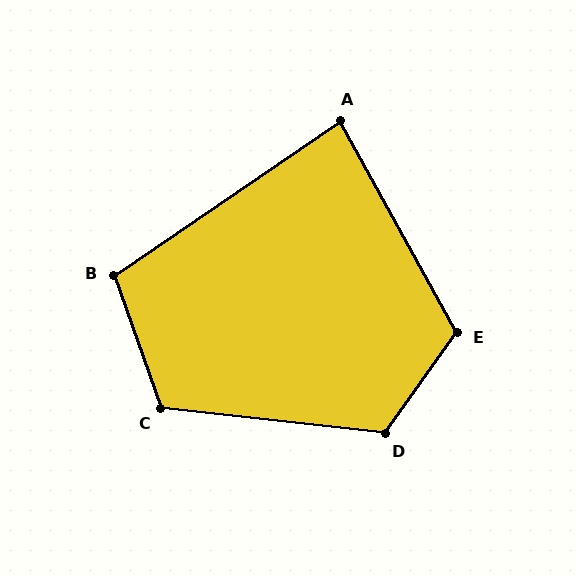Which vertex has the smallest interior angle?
A, at approximately 85 degrees.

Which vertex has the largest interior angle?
D, at approximately 119 degrees.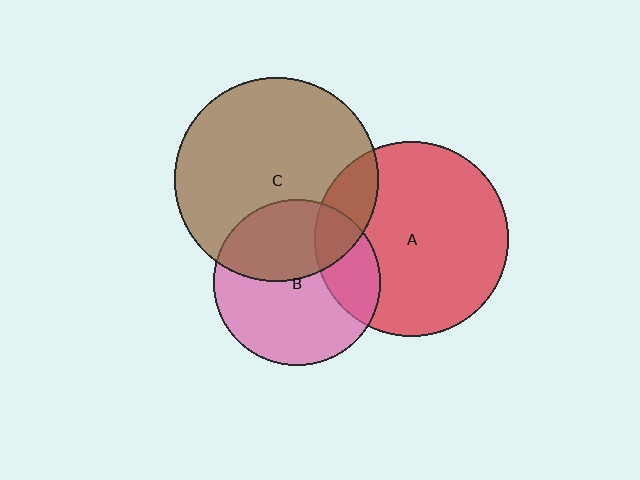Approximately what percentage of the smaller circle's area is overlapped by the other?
Approximately 15%.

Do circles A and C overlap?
Yes.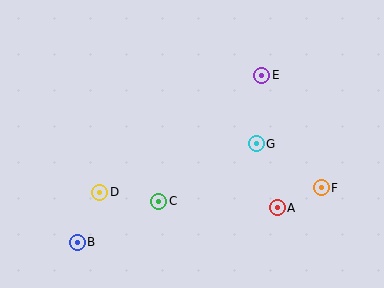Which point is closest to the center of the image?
Point G at (256, 144) is closest to the center.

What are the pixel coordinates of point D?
Point D is at (100, 192).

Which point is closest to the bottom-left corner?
Point B is closest to the bottom-left corner.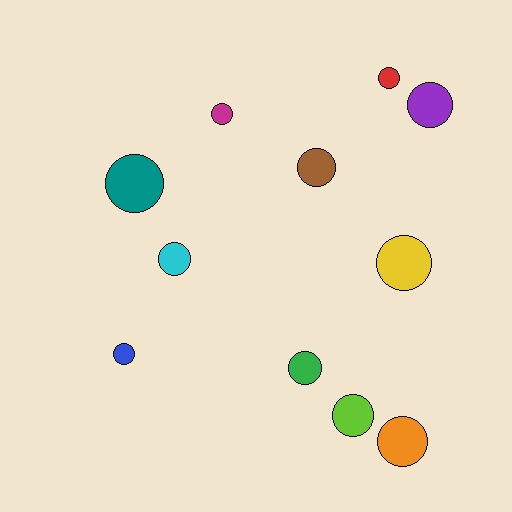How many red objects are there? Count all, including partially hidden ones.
There is 1 red object.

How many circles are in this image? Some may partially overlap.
There are 11 circles.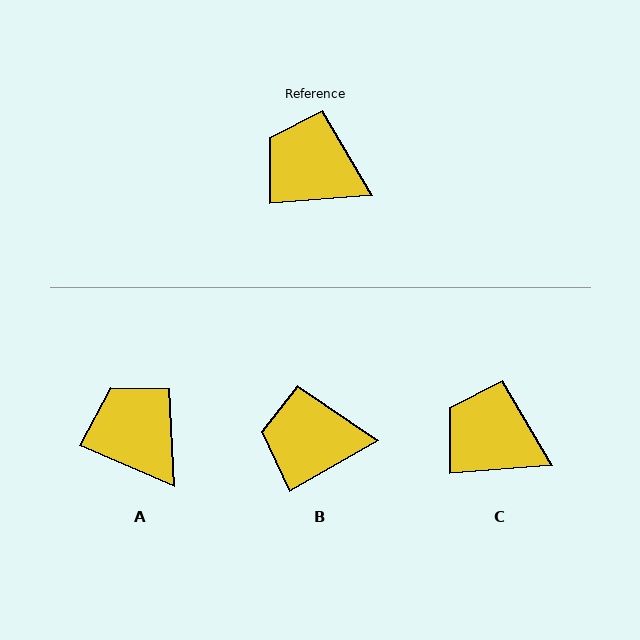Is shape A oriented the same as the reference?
No, it is off by about 28 degrees.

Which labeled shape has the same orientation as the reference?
C.